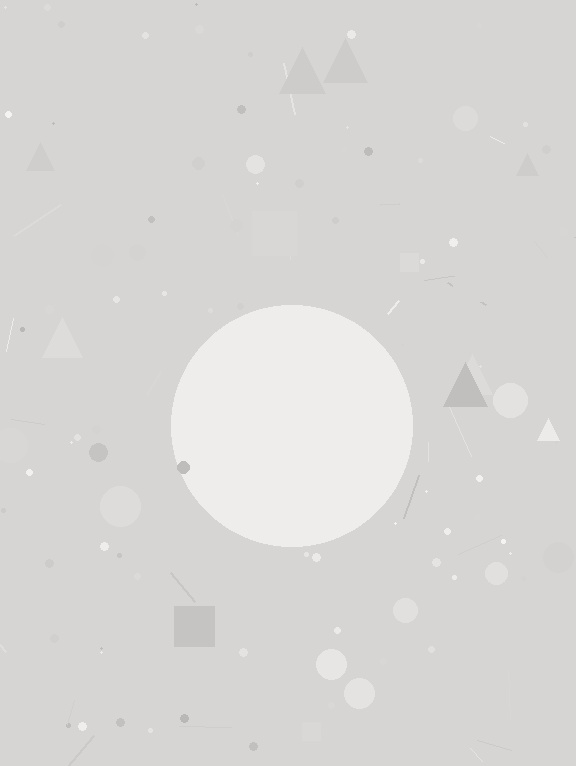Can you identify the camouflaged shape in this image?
The camouflaged shape is a circle.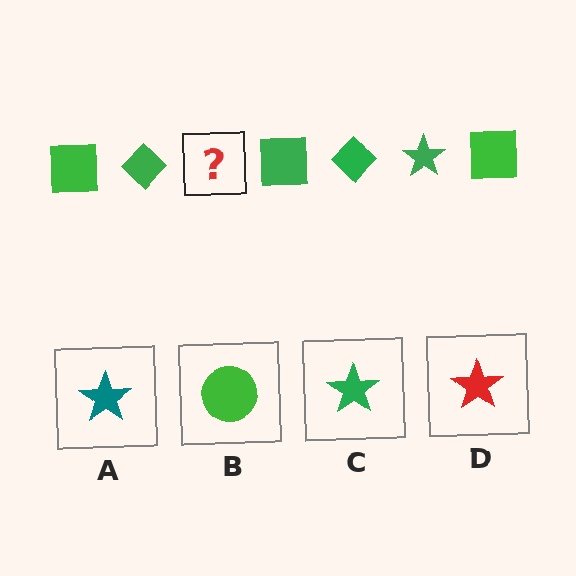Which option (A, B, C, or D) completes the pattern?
C.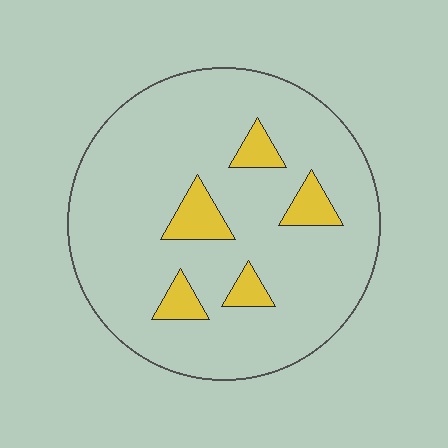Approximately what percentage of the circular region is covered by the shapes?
Approximately 10%.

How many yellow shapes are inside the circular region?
5.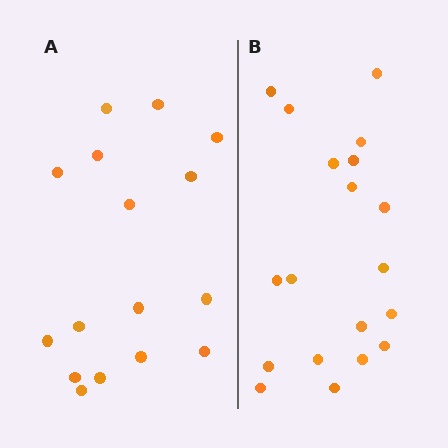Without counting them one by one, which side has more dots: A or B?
Region B (the right region) has more dots.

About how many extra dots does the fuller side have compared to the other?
Region B has just a few more — roughly 2 or 3 more dots than region A.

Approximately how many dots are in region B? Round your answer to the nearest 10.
About 20 dots. (The exact count is 19, which rounds to 20.)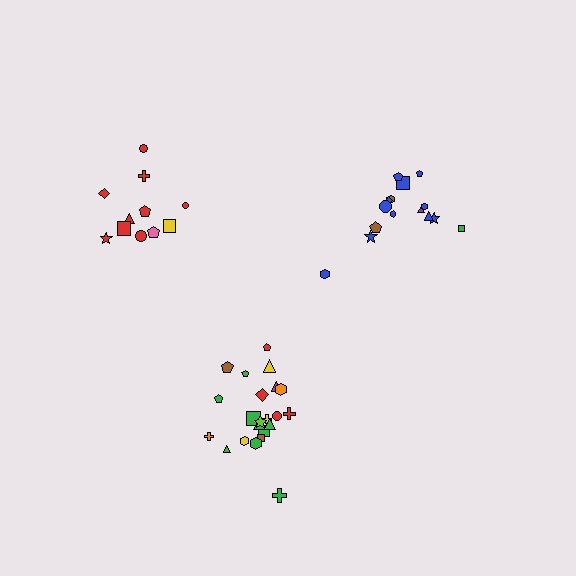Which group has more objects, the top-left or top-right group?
The top-right group.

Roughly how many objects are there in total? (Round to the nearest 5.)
Roughly 50 objects in total.